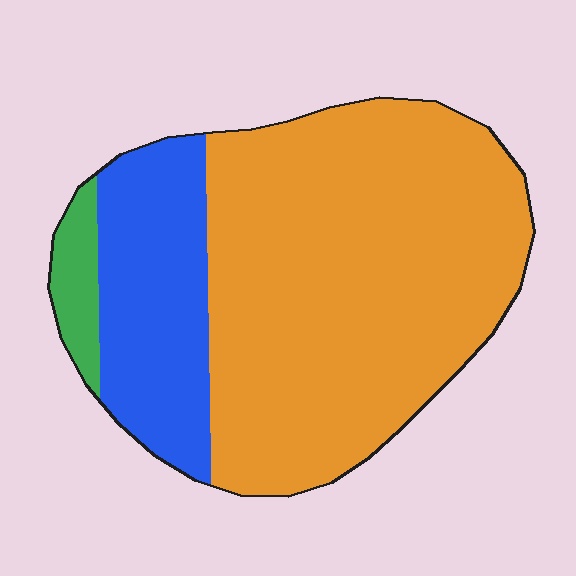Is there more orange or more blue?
Orange.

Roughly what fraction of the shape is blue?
Blue takes up about one quarter (1/4) of the shape.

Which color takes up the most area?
Orange, at roughly 70%.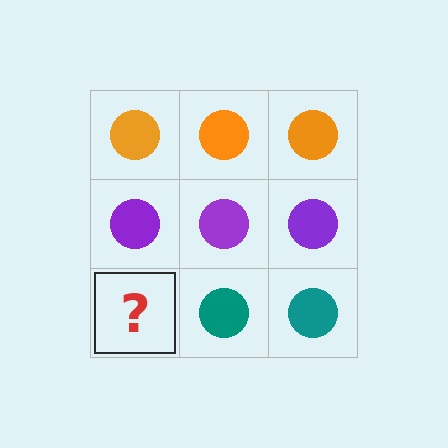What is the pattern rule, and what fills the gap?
The rule is that each row has a consistent color. The gap should be filled with a teal circle.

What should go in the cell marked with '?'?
The missing cell should contain a teal circle.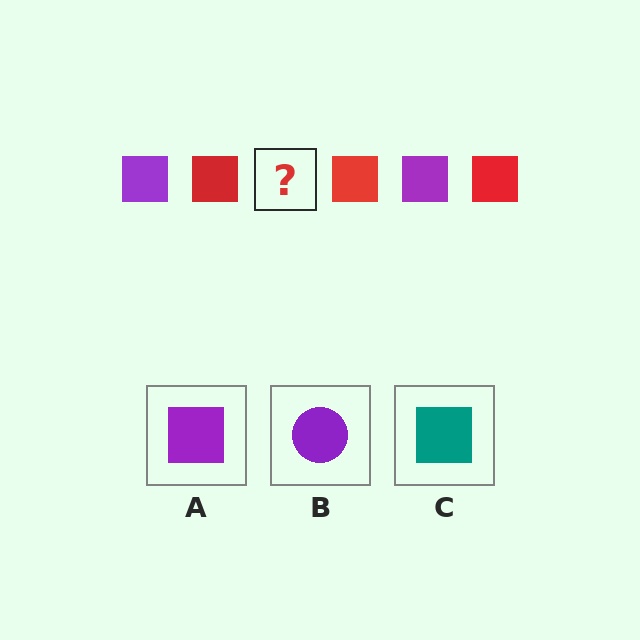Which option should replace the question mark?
Option A.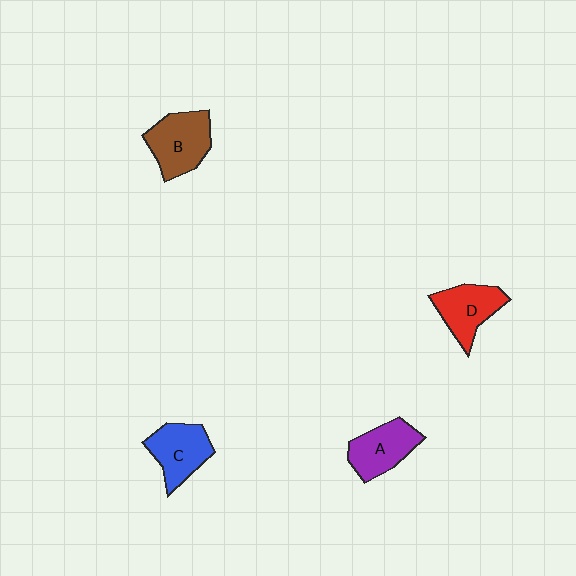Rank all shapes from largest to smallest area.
From largest to smallest: B (brown), C (blue), A (purple), D (red).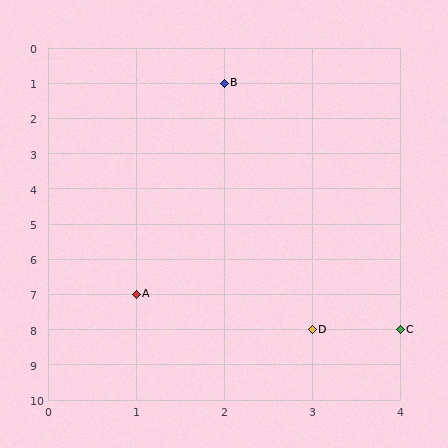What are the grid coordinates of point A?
Point A is at grid coordinates (1, 7).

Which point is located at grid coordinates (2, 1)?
Point B is at (2, 1).